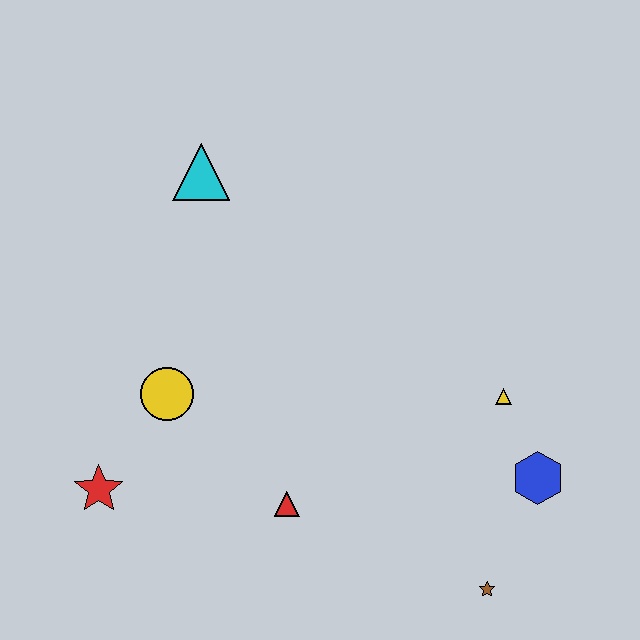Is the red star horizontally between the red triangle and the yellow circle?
No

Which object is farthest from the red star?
The blue hexagon is farthest from the red star.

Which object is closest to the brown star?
The blue hexagon is closest to the brown star.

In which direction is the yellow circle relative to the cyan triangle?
The yellow circle is below the cyan triangle.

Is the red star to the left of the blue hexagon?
Yes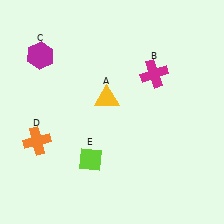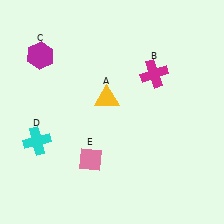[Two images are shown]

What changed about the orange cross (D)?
In Image 1, D is orange. In Image 2, it changed to cyan.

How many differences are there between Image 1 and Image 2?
There are 2 differences between the two images.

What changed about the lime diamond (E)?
In Image 1, E is lime. In Image 2, it changed to pink.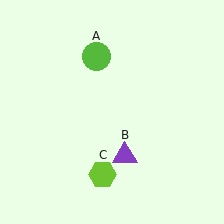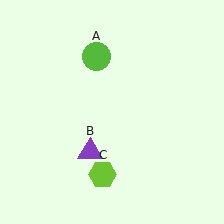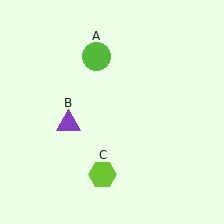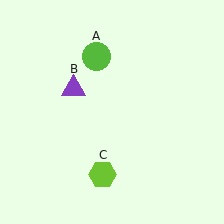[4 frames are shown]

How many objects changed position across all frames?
1 object changed position: purple triangle (object B).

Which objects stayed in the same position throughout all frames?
Lime circle (object A) and lime hexagon (object C) remained stationary.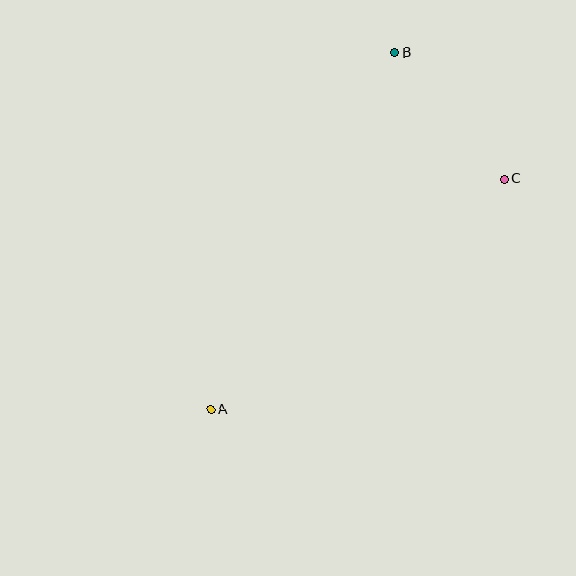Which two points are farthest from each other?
Points A and B are farthest from each other.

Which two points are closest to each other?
Points B and C are closest to each other.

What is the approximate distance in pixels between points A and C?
The distance between A and C is approximately 373 pixels.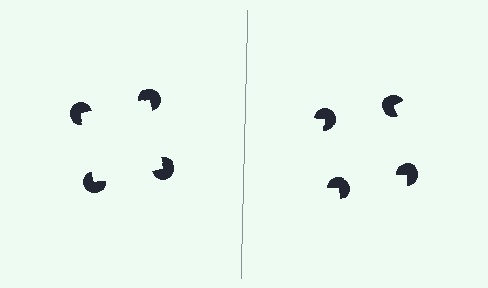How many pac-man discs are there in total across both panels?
8 — 4 on each side.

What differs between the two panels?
The pac-man discs are positioned identically on both sides; only the wedge orientations differ. On the left they align to a square; on the right they are misaligned.